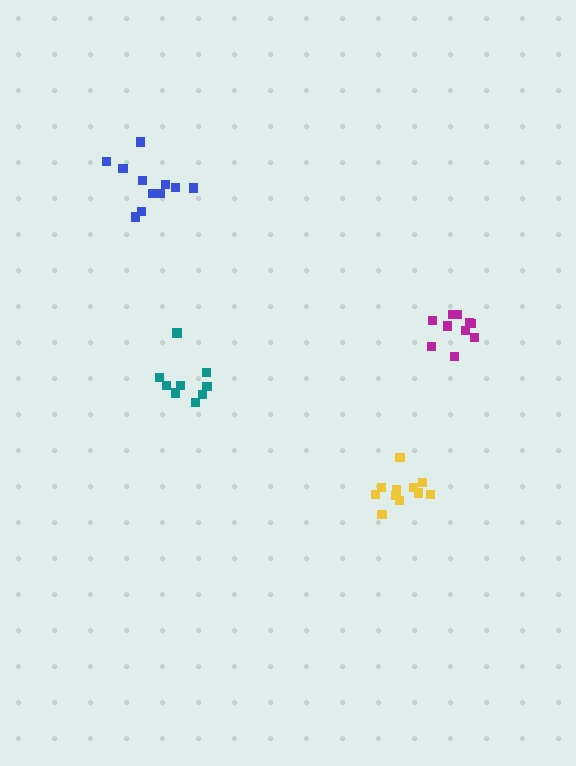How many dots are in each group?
Group 1: 11 dots, Group 2: 9 dots, Group 3: 12 dots, Group 4: 10 dots (42 total).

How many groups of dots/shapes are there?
There are 4 groups.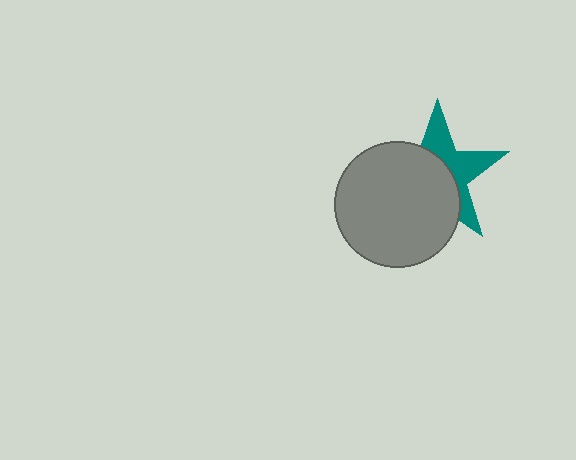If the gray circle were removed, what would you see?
You would see the complete teal star.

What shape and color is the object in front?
The object in front is a gray circle.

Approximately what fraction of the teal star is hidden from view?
Roughly 58% of the teal star is hidden behind the gray circle.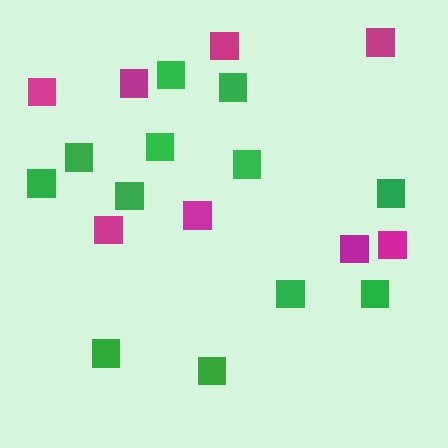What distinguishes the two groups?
There are 2 groups: one group of magenta squares (8) and one group of green squares (12).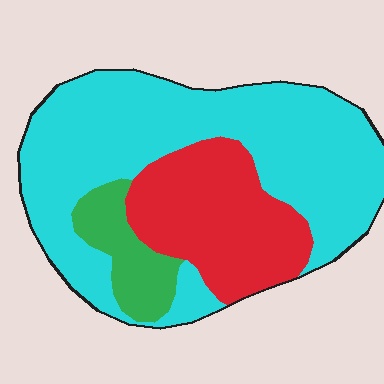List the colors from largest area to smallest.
From largest to smallest: cyan, red, green.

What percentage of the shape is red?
Red takes up about one quarter (1/4) of the shape.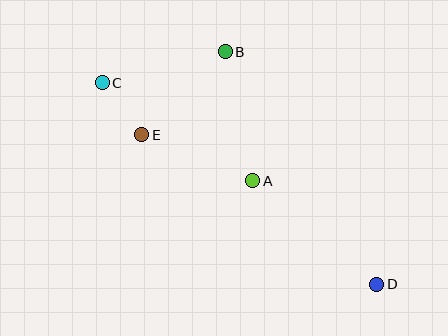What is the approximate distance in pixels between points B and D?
The distance between B and D is approximately 277 pixels.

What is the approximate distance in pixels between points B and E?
The distance between B and E is approximately 118 pixels.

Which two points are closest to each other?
Points C and E are closest to each other.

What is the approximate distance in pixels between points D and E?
The distance between D and E is approximately 278 pixels.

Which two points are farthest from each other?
Points C and D are farthest from each other.